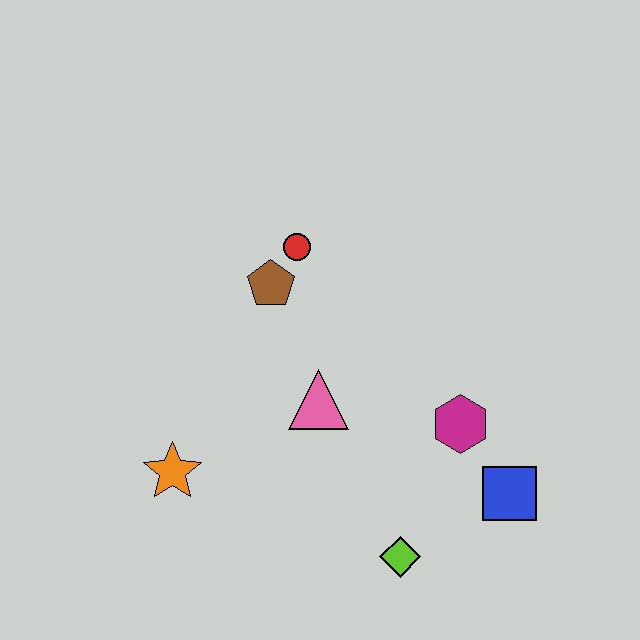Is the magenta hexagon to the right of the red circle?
Yes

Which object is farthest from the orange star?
The blue square is farthest from the orange star.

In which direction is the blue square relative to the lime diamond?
The blue square is to the right of the lime diamond.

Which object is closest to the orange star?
The pink triangle is closest to the orange star.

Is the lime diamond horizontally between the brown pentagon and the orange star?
No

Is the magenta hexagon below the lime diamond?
No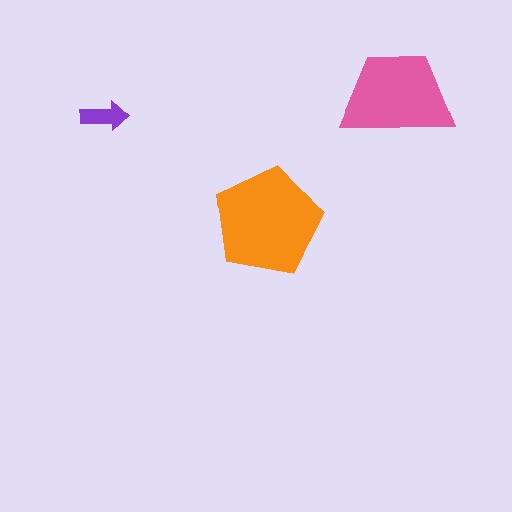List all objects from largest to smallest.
The orange pentagon, the pink trapezoid, the purple arrow.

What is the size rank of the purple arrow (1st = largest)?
3rd.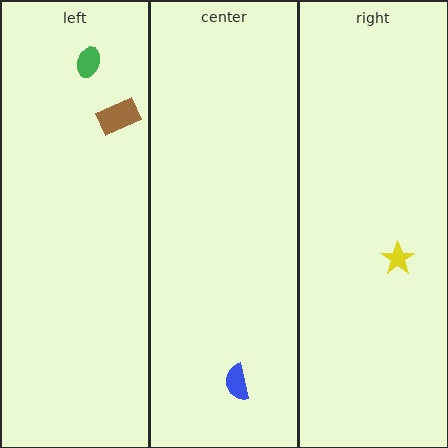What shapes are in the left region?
The green ellipse, the brown rectangle.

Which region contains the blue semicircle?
The center region.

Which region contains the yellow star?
The right region.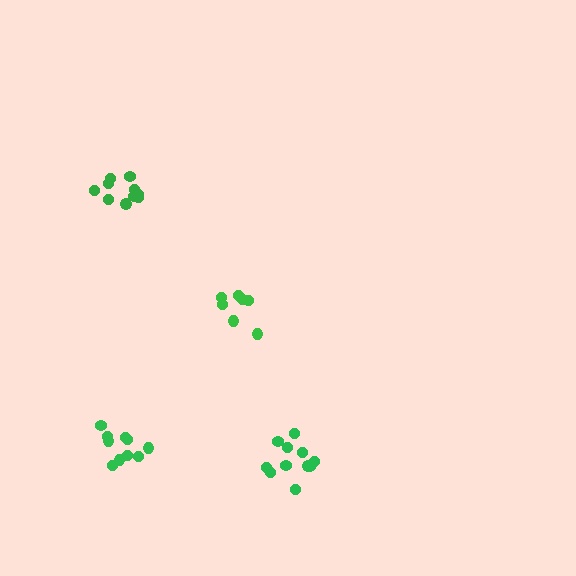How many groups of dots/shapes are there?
There are 4 groups.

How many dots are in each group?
Group 1: 7 dots, Group 2: 11 dots, Group 3: 10 dots, Group 4: 11 dots (39 total).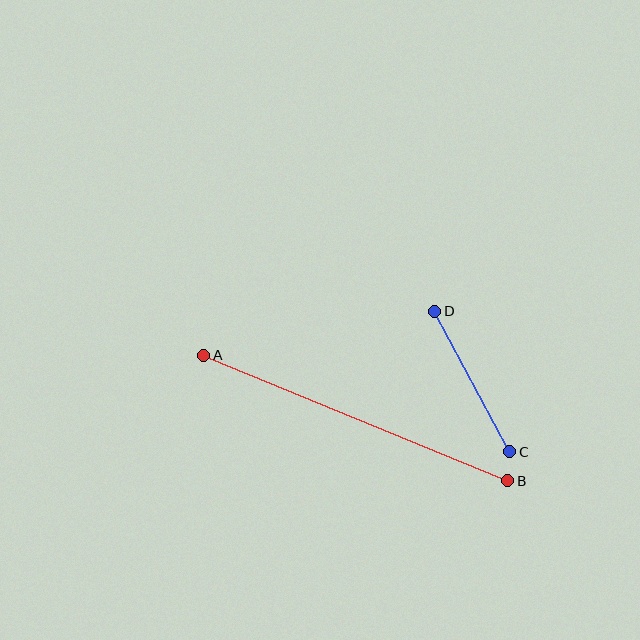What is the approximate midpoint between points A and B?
The midpoint is at approximately (356, 418) pixels.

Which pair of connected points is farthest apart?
Points A and B are farthest apart.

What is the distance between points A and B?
The distance is approximately 329 pixels.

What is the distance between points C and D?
The distance is approximately 160 pixels.